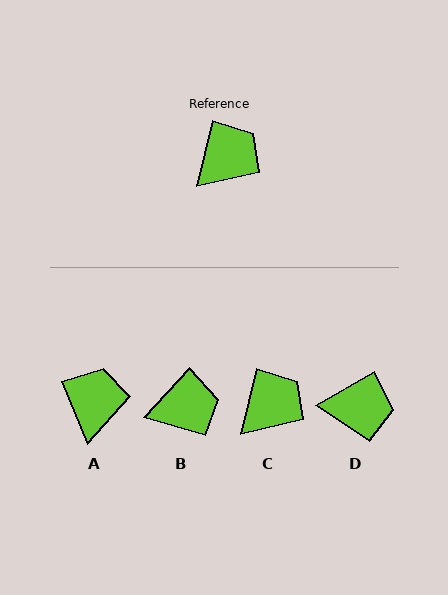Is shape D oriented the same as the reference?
No, it is off by about 47 degrees.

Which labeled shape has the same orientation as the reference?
C.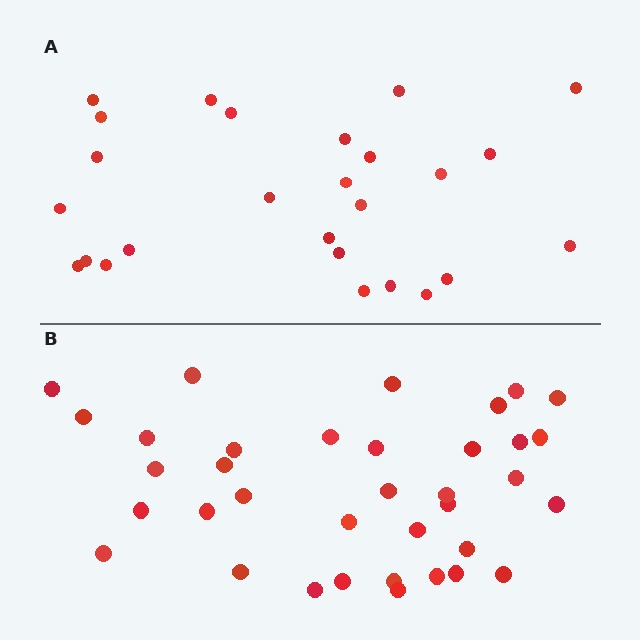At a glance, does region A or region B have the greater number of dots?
Region B (the bottom region) has more dots.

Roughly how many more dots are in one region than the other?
Region B has roughly 10 or so more dots than region A.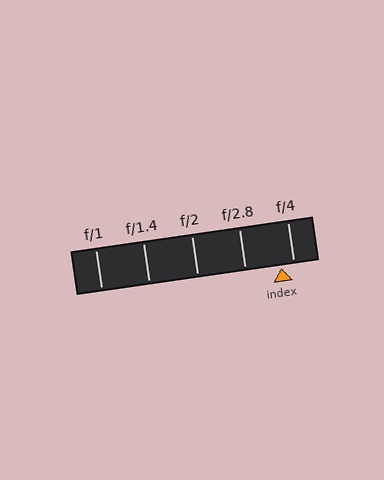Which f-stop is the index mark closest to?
The index mark is closest to f/4.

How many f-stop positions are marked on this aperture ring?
There are 5 f-stop positions marked.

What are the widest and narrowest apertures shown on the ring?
The widest aperture shown is f/1 and the narrowest is f/4.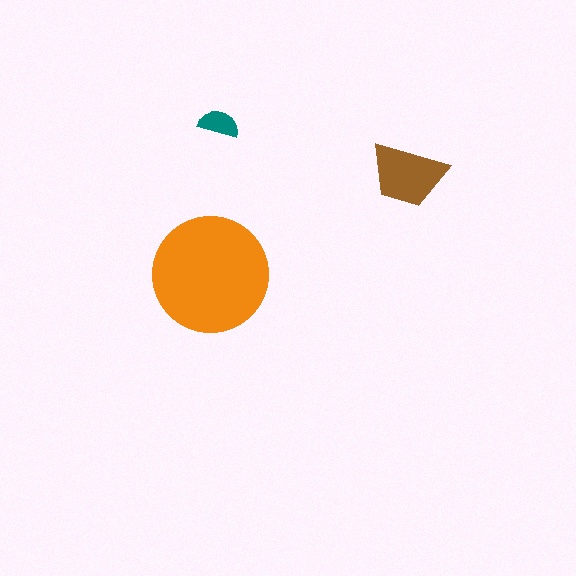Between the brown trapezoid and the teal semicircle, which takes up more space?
The brown trapezoid.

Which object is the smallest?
The teal semicircle.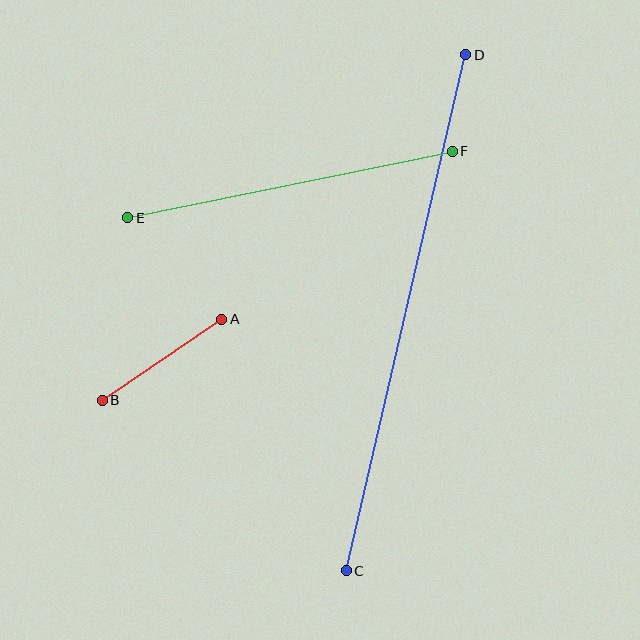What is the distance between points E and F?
The distance is approximately 331 pixels.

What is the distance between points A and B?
The distance is approximately 144 pixels.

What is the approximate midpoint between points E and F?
The midpoint is at approximately (290, 185) pixels.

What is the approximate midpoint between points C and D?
The midpoint is at approximately (406, 313) pixels.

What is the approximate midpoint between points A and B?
The midpoint is at approximately (162, 360) pixels.